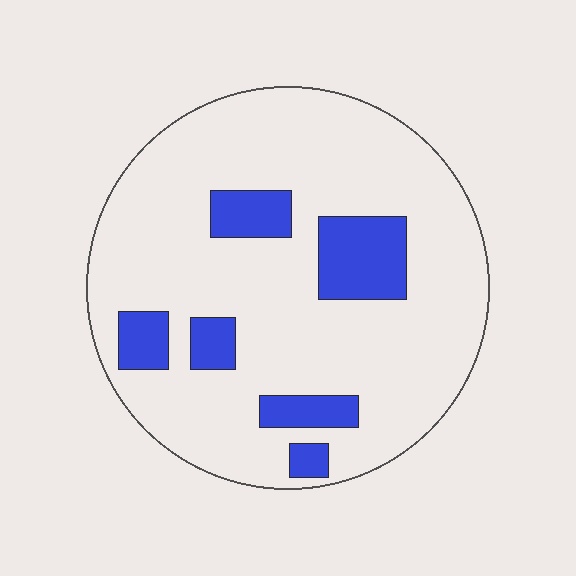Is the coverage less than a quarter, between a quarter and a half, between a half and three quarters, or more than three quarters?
Less than a quarter.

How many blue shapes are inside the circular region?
6.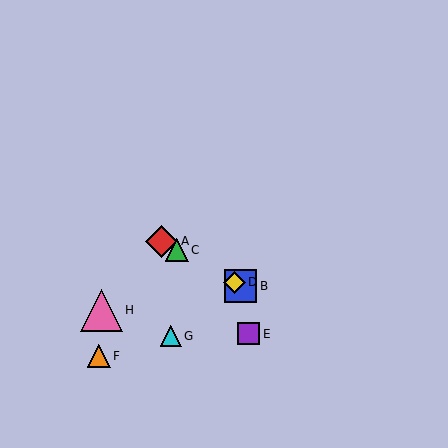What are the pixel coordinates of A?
Object A is at (162, 241).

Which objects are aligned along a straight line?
Objects A, B, C, D are aligned along a straight line.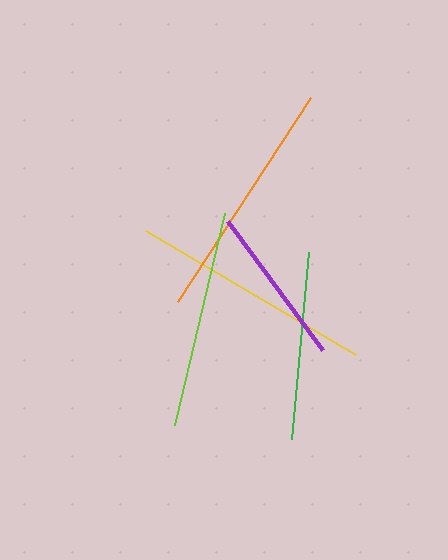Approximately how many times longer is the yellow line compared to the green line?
The yellow line is approximately 1.3 times the length of the green line.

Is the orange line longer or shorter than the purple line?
The orange line is longer than the purple line.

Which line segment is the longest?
The yellow line is the longest at approximately 244 pixels.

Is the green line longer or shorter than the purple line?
The green line is longer than the purple line.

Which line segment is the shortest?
The purple line is the shortest at approximately 160 pixels.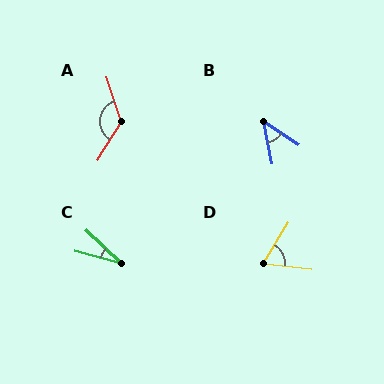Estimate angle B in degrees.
Approximately 45 degrees.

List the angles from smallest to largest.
C (28°), B (45°), D (65°), A (130°).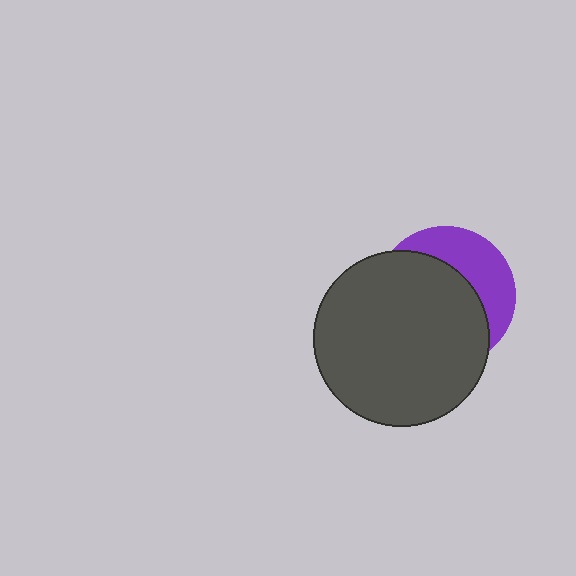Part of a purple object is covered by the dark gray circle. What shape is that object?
It is a circle.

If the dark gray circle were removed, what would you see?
You would see the complete purple circle.